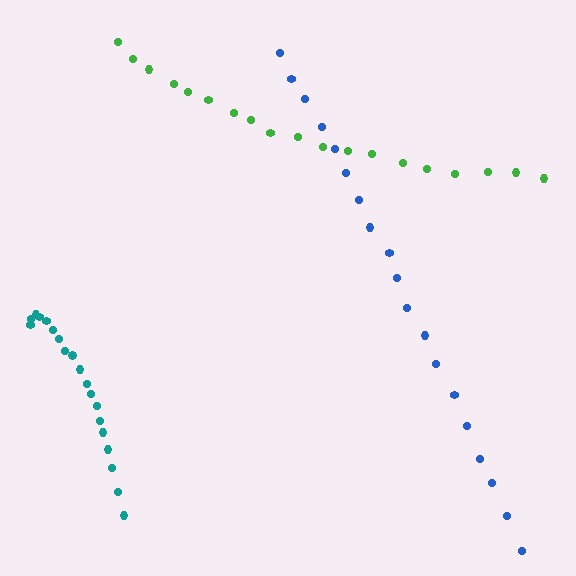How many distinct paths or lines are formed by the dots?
There are 3 distinct paths.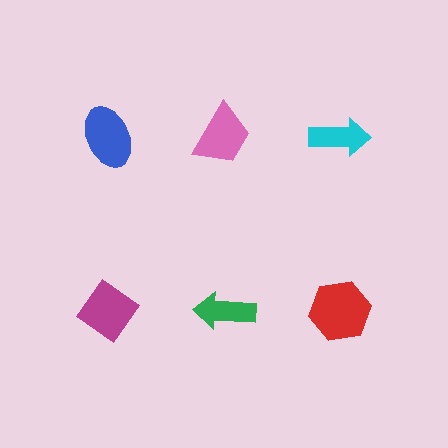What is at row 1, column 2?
A pink trapezoid.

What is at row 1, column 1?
A blue ellipse.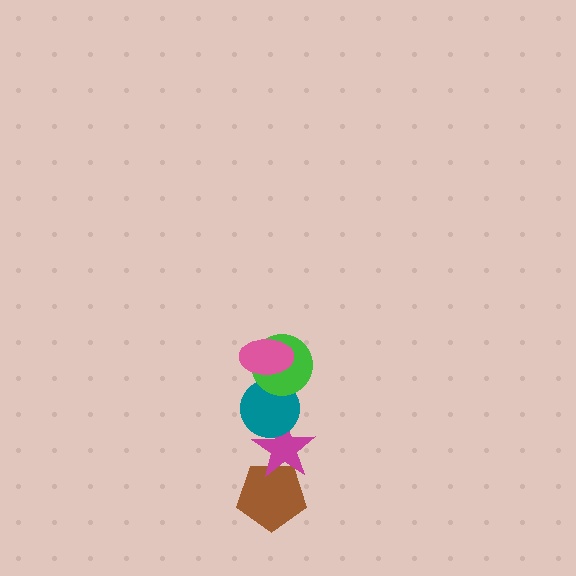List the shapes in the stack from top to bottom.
From top to bottom: the pink ellipse, the green circle, the teal circle, the magenta star, the brown pentagon.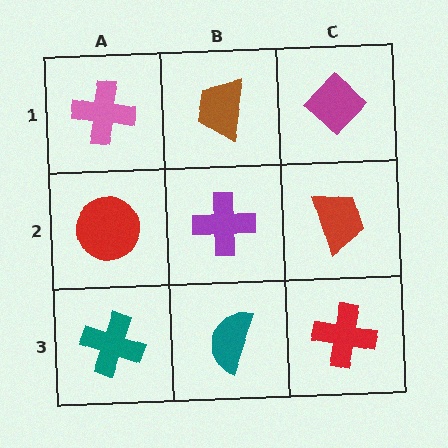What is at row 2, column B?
A purple cross.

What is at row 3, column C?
A red cross.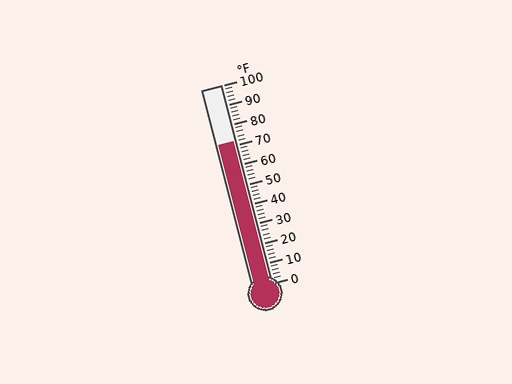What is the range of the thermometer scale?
The thermometer scale ranges from 0°F to 100°F.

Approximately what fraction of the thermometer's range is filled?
The thermometer is filled to approximately 70% of its range.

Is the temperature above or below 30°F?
The temperature is above 30°F.